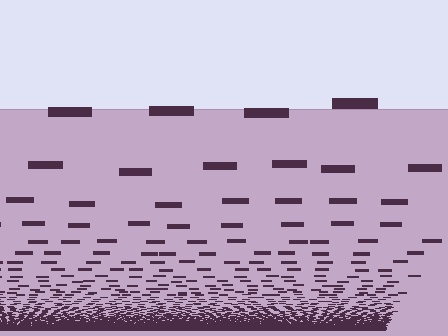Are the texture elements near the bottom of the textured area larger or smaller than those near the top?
Smaller. The gradient is inverted — elements near the bottom are smaller and denser.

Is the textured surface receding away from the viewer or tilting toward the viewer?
The surface appears to tilt toward the viewer. Texture elements get larger and sparser toward the top.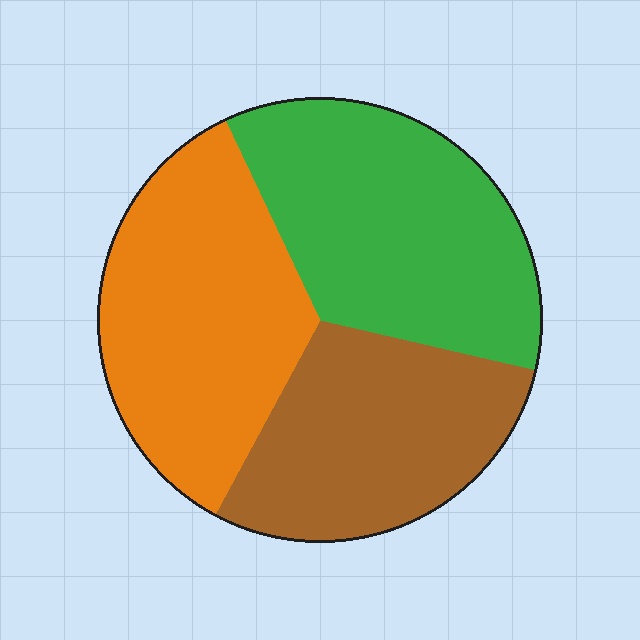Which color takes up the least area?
Brown, at roughly 30%.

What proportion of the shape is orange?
Orange covers about 35% of the shape.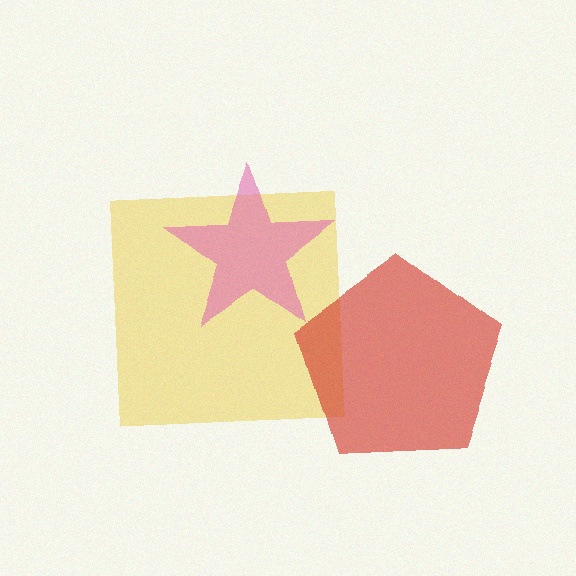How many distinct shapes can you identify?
There are 3 distinct shapes: a yellow square, a pink star, a red pentagon.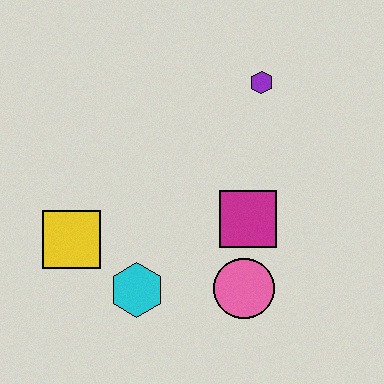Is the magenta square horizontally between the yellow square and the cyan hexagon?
No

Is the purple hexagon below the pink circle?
No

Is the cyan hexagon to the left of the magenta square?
Yes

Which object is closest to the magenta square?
The pink circle is closest to the magenta square.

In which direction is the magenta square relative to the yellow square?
The magenta square is to the right of the yellow square.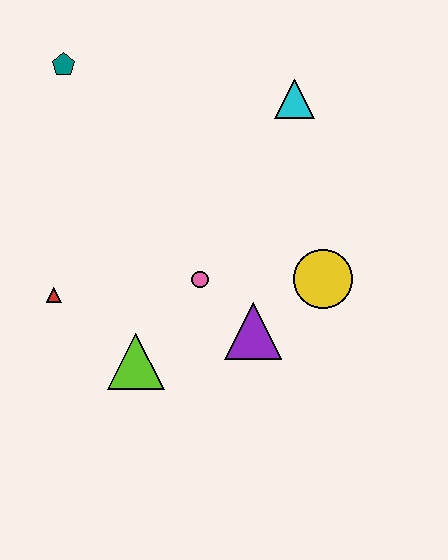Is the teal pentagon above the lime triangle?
Yes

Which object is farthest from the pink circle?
The teal pentagon is farthest from the pink circle.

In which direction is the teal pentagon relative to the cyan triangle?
The teal pentagon is to the left of the cyan triangle.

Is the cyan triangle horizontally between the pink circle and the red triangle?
No